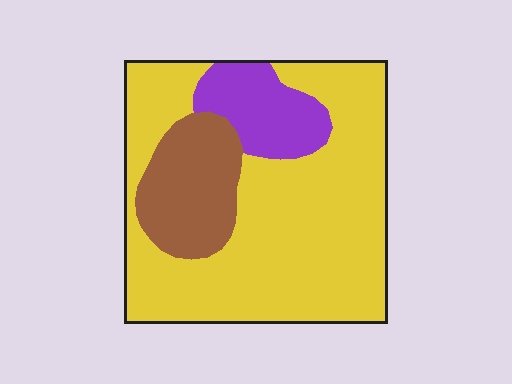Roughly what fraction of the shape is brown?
Brown takes up less than a quarter of the shape.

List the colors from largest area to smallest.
From largest to smallest: yellow, brown, purple.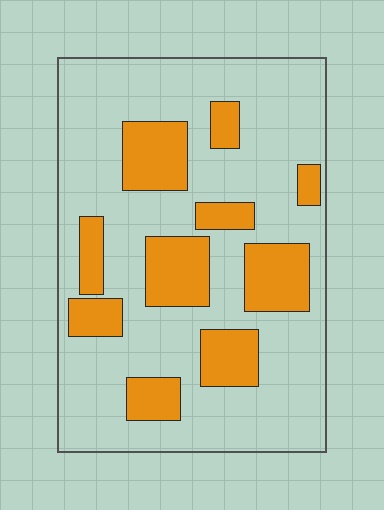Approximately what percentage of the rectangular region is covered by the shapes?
Approximately 25%.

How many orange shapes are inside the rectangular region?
10.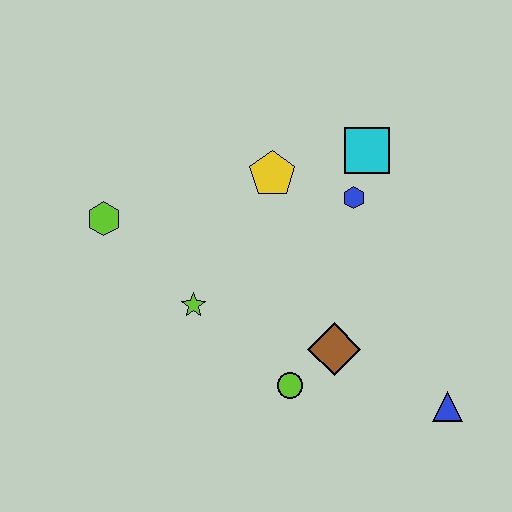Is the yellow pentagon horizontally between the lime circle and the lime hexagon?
Yes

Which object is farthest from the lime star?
The blue triangle is farthest from the lime star.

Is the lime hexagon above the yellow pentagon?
No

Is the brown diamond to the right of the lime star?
Yes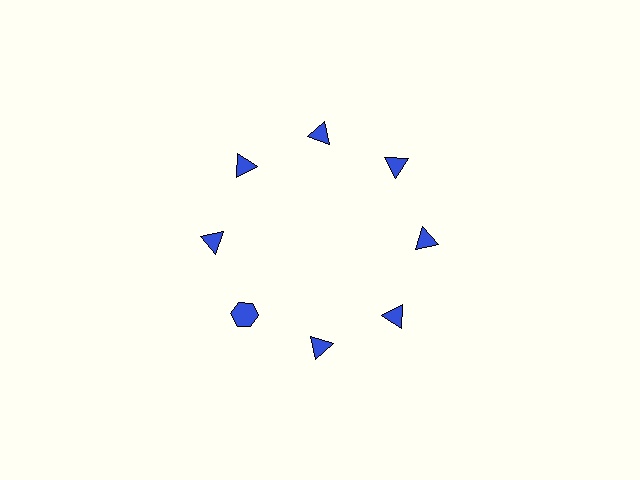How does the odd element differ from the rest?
It has a different shape: hexagon instead of triangle.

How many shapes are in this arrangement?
There are 8 shapes arranged in a ring pattern.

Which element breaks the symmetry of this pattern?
The blue hexagon at roughly the 8 o'clock position breaks the symmetry. All other shapes are blue triangles.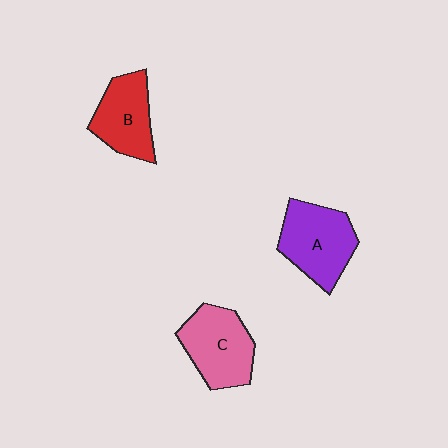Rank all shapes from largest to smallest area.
From largest to smallest: A (purple), C (pink), B (red).